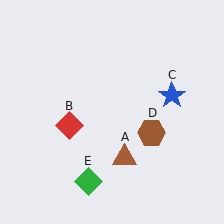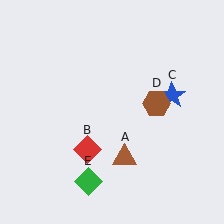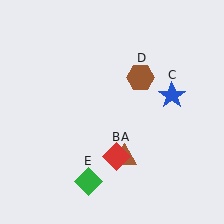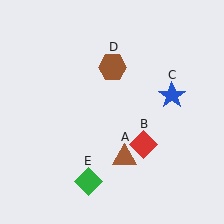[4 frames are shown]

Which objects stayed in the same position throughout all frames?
Brown triangle (object A) and blue star (object C) and green diamond (object E) remained stationary.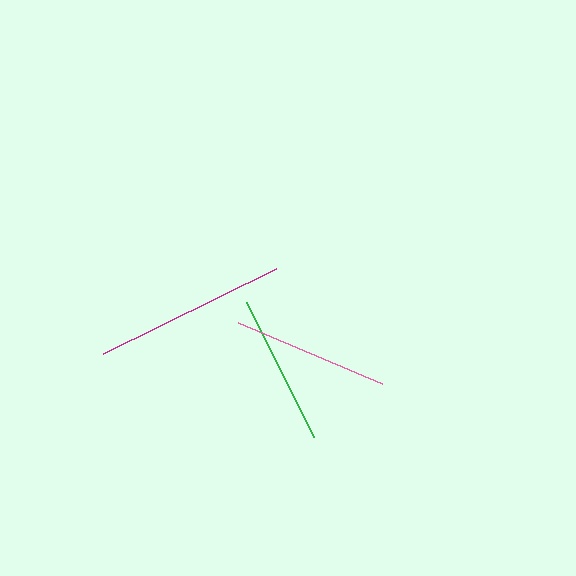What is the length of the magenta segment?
The magenta segment is approximately 192 pixels long.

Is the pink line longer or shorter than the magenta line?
The magenta line is longer than the pink line.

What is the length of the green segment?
The green segment is approximately 151 pixels long.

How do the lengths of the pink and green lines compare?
The pink and green lines are approximately the same length.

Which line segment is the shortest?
The green line is the shortest at approximately 151 pixels.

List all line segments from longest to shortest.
From longest to shortest: magenta, pink, green.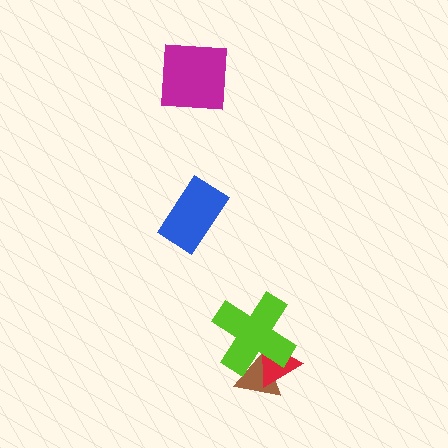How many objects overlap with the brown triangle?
2 objects overlap with the brown triangle.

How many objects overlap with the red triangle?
2 objects overlap with the red triangle.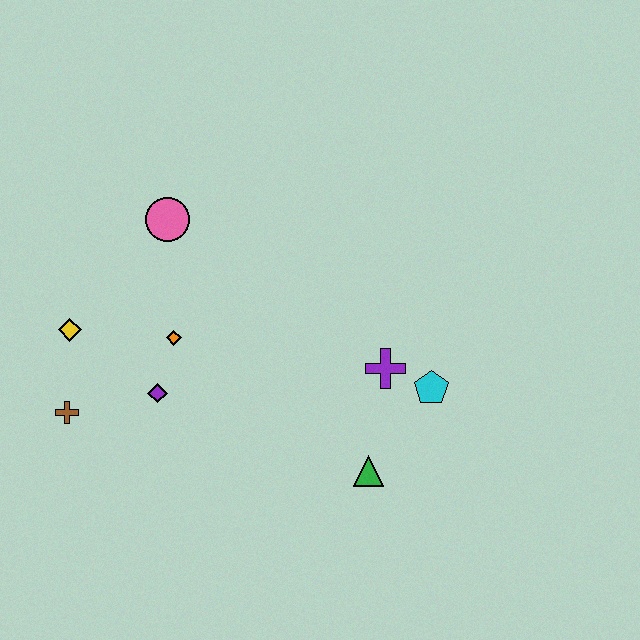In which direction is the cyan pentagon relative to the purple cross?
The cyan pentagon is to the right of the purple cross.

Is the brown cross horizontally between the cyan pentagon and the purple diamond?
No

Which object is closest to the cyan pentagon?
The purple cross is closest to the cyan pentagon.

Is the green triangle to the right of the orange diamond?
Yes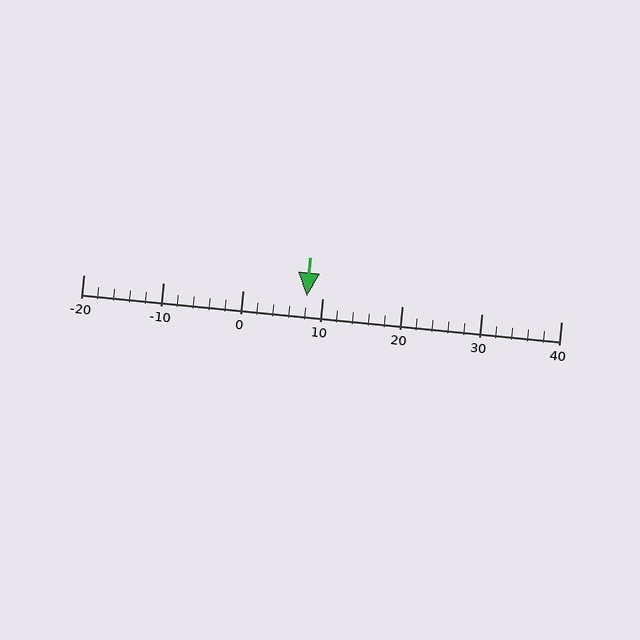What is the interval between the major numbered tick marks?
The major tick marks are spaced 10 units apart.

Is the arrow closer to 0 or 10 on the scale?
The arrow is closer to 10.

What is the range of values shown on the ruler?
The ruler shows values from -20 to 40.